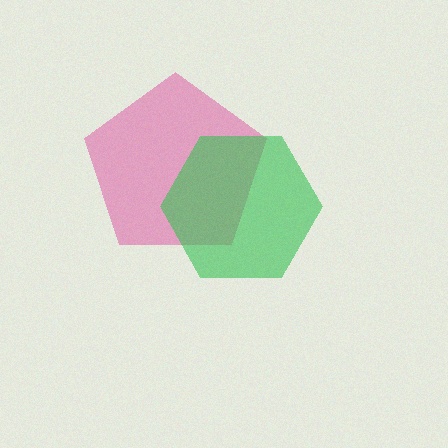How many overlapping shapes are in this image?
There are 2 overlapping shapes in the image.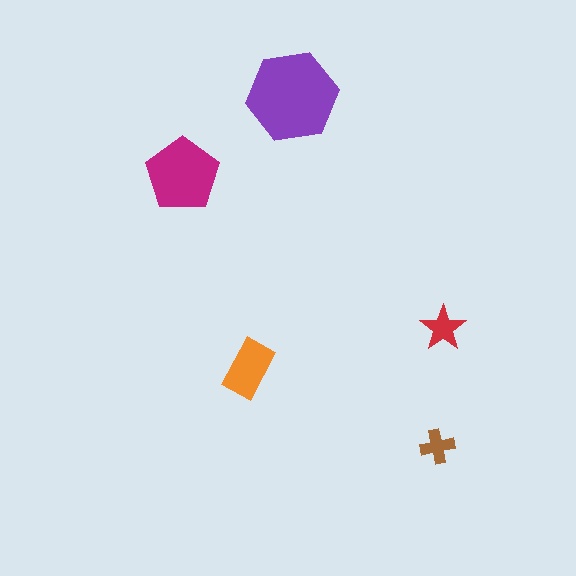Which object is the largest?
The purple hexagon.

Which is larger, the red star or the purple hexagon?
The purple hexagon.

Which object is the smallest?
The brown cross.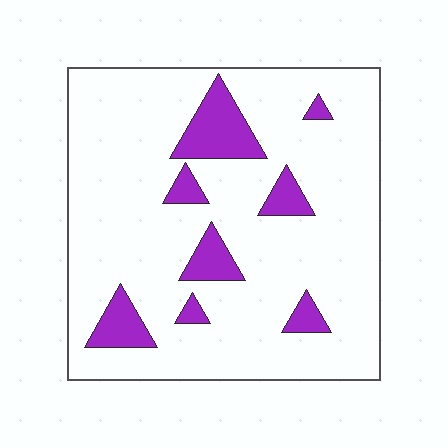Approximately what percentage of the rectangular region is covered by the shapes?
Approximately 15%.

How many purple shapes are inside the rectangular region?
8.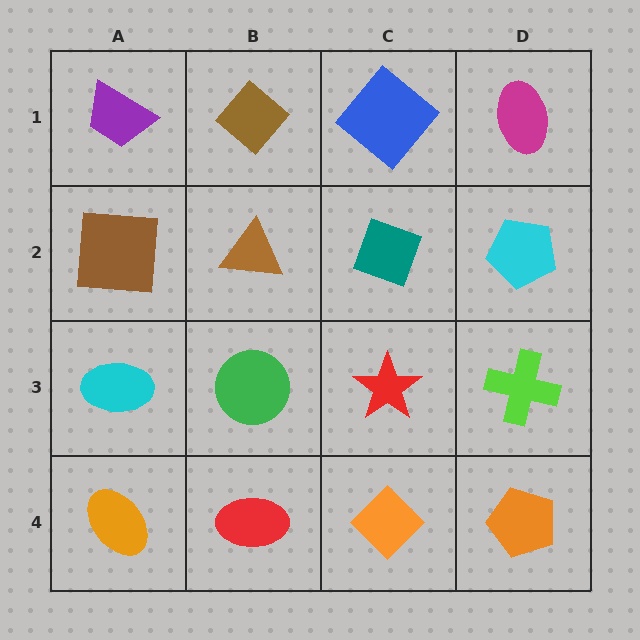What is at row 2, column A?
A brown square.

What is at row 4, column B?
A red ellipse.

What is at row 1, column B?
A brown diamond.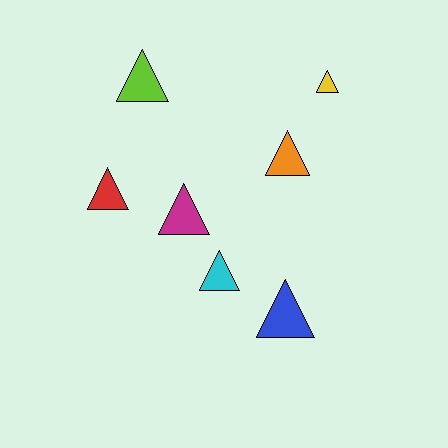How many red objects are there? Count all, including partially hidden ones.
There is 1 red object.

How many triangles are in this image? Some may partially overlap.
There are 7 triangles.